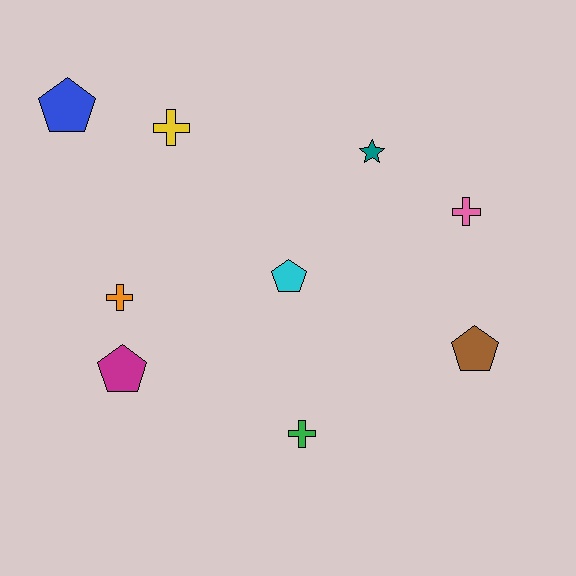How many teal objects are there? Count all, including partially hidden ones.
There is 1 teal object.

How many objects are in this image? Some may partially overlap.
There are 9 objects.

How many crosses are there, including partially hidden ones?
There are 4 crosses.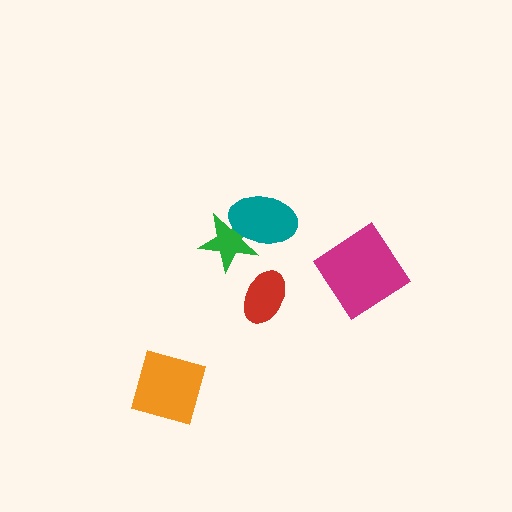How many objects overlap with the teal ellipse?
1 object overlaps with the teal ellipse.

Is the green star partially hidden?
Yes, it is partially covered by another shape.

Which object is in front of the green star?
The teal ellipse is in front of the green star.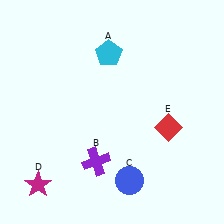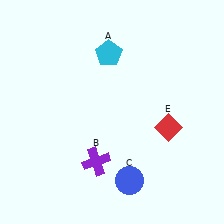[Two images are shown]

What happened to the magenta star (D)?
The magenta star (D) was removed in Image 2. It was in the bottom-left area of Image 1.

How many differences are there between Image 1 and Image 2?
There is 1 difference between the two images.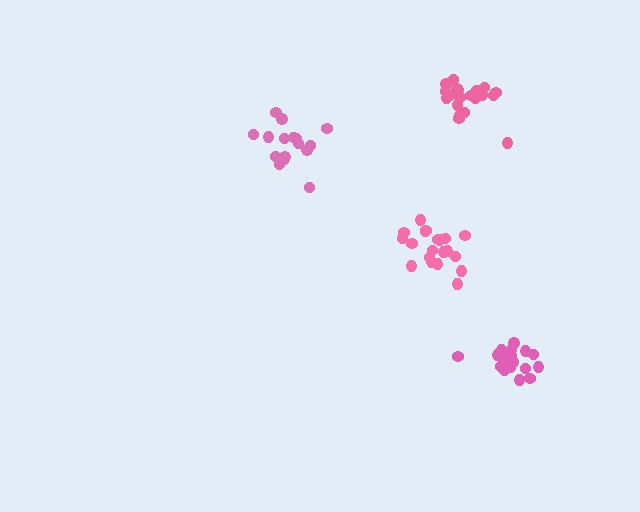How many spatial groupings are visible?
There are 4 spatial groupings.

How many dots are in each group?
Group 1: 20 dots, Group 2: 16 dots, Group 3: 20 dots, Group 4: 21 dots (77 total).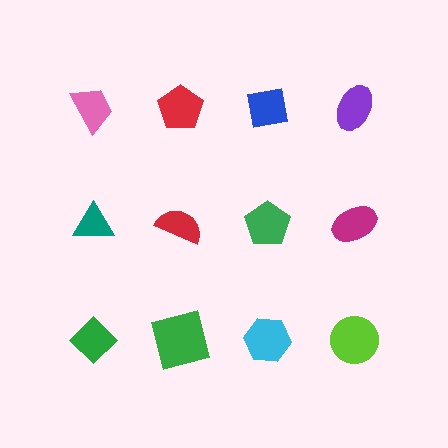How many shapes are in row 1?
4 shapes.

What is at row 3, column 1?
A green diamond.